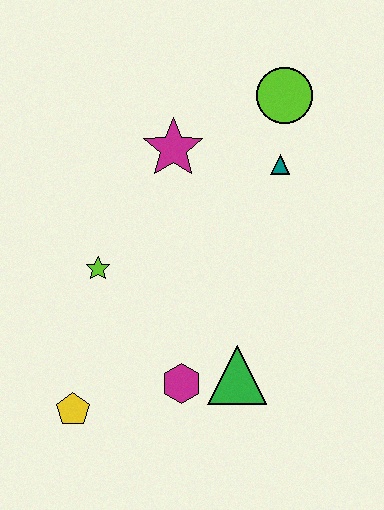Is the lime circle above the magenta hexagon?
Yes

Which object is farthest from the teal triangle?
The yellow pentagon is farthest from the teal triangle.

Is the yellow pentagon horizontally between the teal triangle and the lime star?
No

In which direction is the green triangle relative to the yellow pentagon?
The green triangle is to the right of the yellow pentagon.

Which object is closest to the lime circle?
The teal triangle is closest to the lime circle.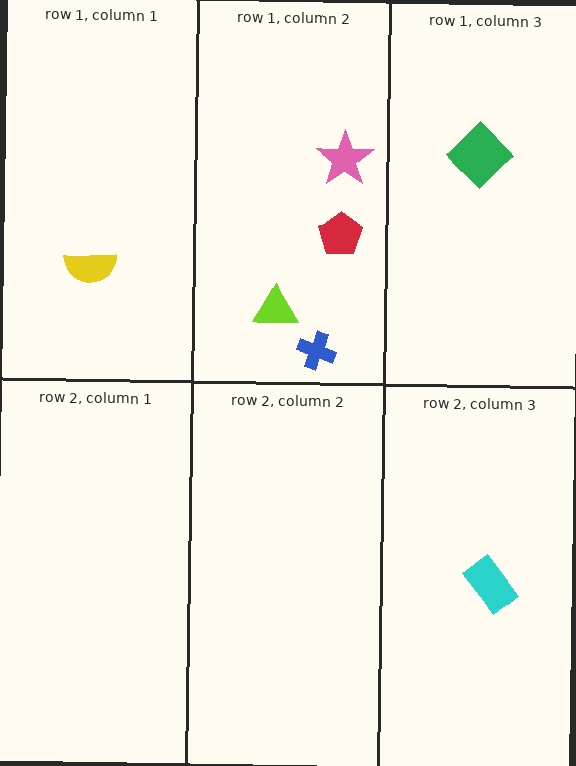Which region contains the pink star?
The row 1, column 2 region.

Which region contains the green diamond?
The row 1, column 3 region.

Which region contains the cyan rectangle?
The row 2, column 3 region.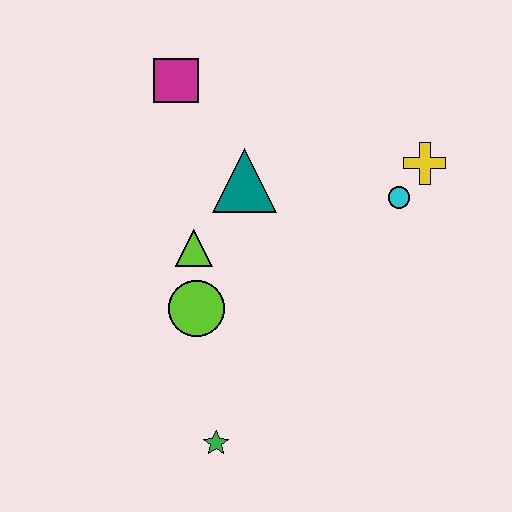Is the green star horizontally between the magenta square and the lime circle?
No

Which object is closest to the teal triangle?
The lime triangle is closest to the teal triangle.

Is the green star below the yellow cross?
Yes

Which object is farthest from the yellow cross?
The green star is farthest from the yellow cross.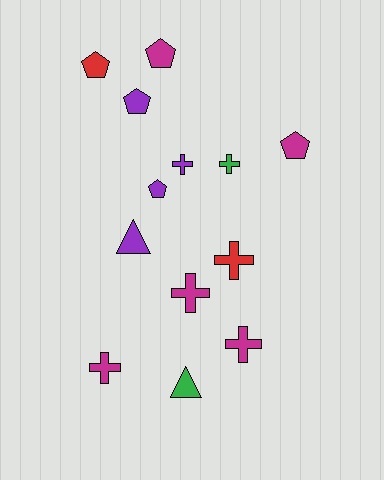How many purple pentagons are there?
There are 2 purple pentagons.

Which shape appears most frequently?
Cross, with 6 objects.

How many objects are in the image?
There are 13 objects.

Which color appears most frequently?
Magenta, with 5 objects.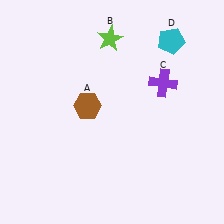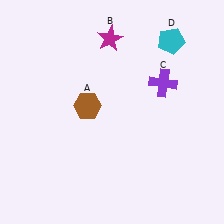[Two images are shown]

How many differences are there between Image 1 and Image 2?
There is 1 difference between the two images.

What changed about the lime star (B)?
In Image 1, B is lime. In Image 2, it changed to magenta.